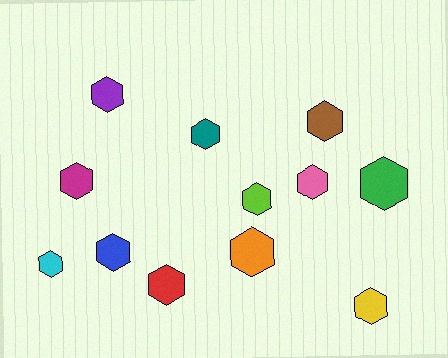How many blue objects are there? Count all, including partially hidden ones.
There is 1 blue object.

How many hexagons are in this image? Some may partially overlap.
There are 12 hexagons.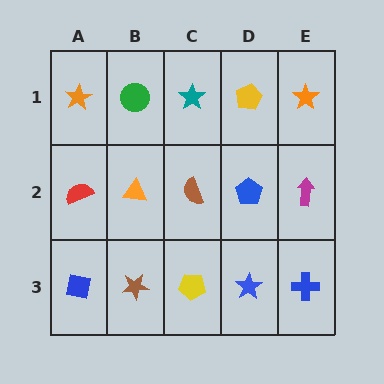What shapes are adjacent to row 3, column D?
A blue pentagon (row 2, column D), a yellow pentagon (row 3, column C), a blue cross (row 3, column E).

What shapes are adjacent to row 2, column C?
A teal star (row 1, column C), a yellow pentagon (row 3, column C), an orange triangle (row 2, column B), a blue pentagon (row 2, column D).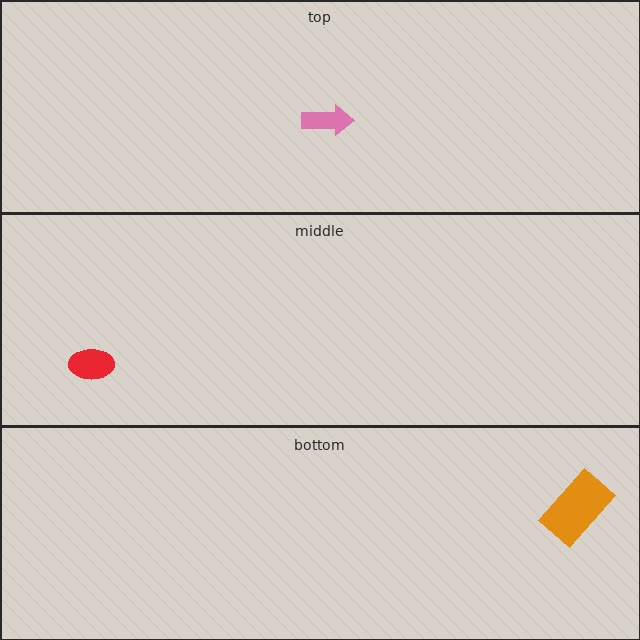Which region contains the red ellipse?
The middle region.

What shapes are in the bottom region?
The orange rectangle.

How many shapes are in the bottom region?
1.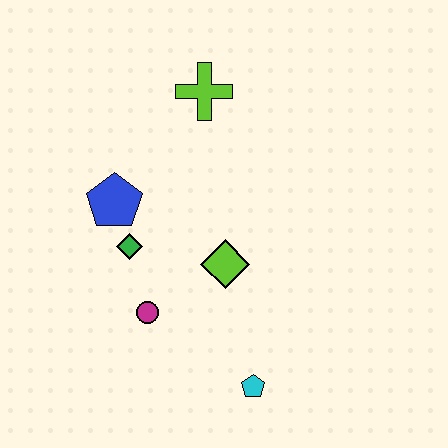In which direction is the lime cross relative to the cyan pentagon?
The lime cross is above the cyan pentagon.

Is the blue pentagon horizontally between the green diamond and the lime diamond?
No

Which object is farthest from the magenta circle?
The lime cross is farthest from the magenta circle.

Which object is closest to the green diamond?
The blue pentagon is closest to the green diamond.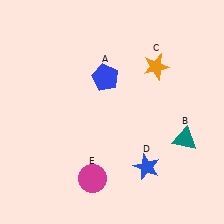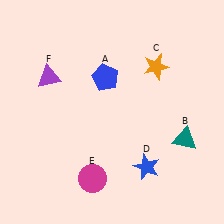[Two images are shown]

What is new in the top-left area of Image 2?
A purple triangle (F) was added in the top-left area of Image 2.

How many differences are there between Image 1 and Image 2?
There is 1 difference between the two images.